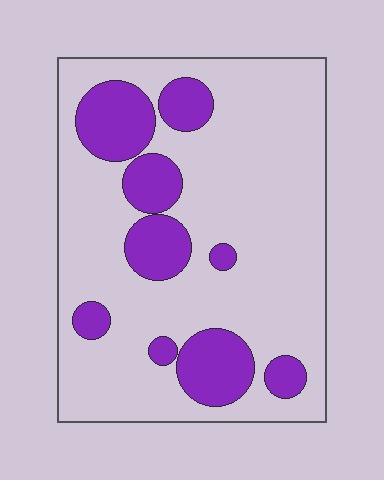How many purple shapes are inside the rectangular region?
9.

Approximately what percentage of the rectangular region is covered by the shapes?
Approximately 25%.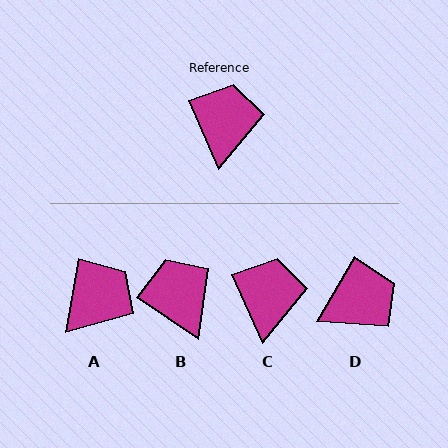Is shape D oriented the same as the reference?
No, it is off by about 54 degrees.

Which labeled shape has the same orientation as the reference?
C.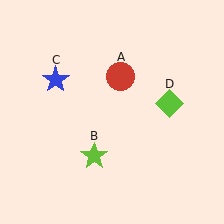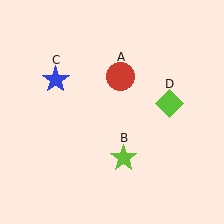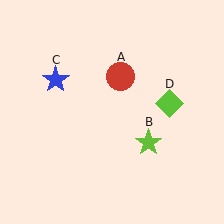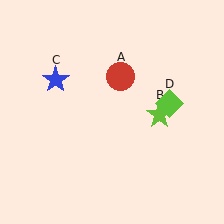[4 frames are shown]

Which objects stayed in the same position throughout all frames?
Red circle (object A) and blue star (object C) and lime diamond (object D) remained stationary.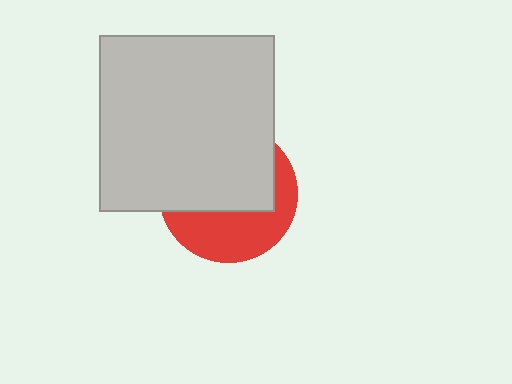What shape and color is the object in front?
The object in front is a light gray square.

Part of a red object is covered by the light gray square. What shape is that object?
It is a circle.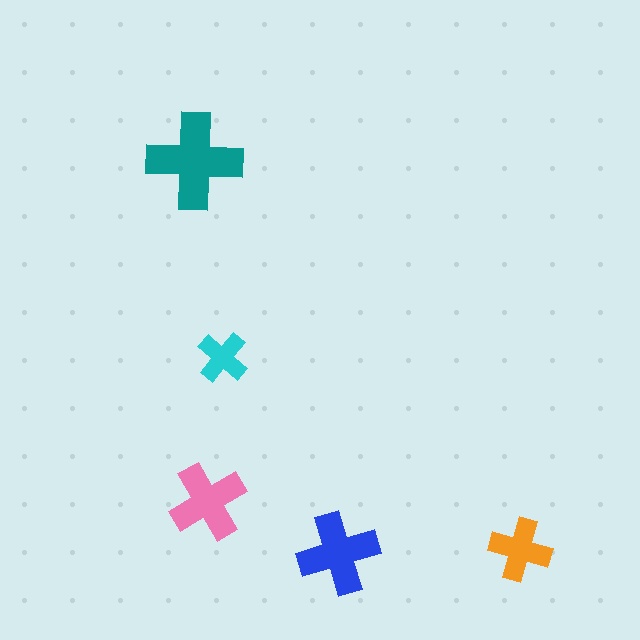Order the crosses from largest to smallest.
the teal one, the blue one, the pink one, the orange one, the cyan one.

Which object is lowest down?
The blue cross is bottommost.